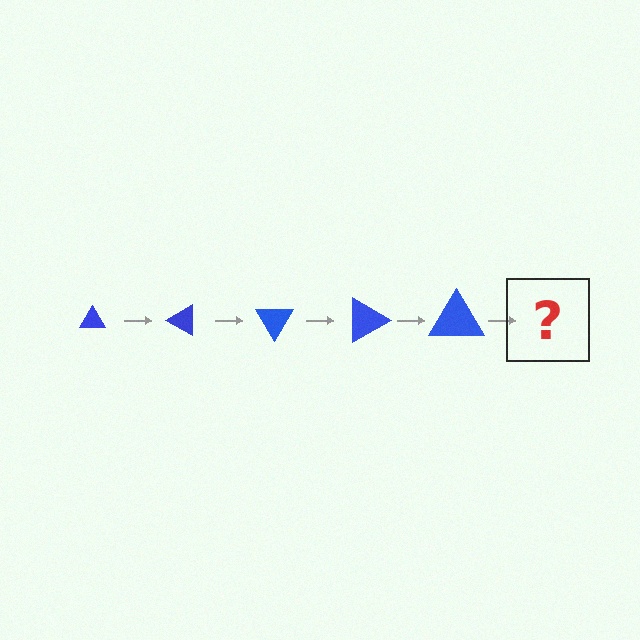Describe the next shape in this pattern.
It should be a triangle, larger than the previous one and rotated 150 degrees from the start.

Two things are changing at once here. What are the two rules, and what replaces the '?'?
The two rules are that the triangle grows larger each step and it rotates 30 degrees each step. The '?' should be a triangle, larger than the previous one and rotated 150 degrees from the start.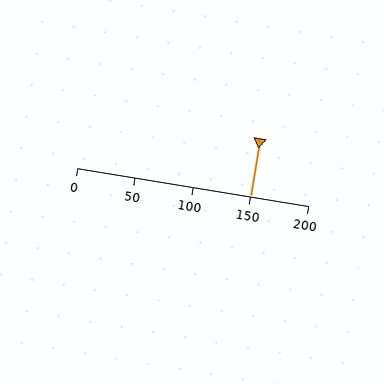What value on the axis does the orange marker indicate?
The marker indicates approximately 150.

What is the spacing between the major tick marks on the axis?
The major ticks are spaced 50 apart.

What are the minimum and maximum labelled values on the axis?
The axis runs from 0 to 200.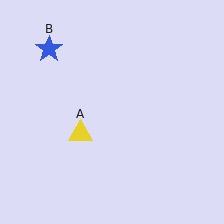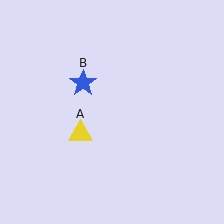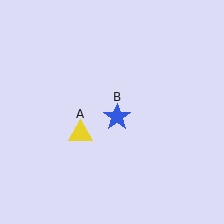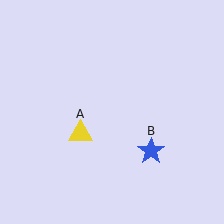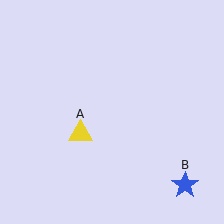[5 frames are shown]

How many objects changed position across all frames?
1 object changed position: blue star (object B).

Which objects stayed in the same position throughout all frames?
Yellow triangle (object A) remained stationary.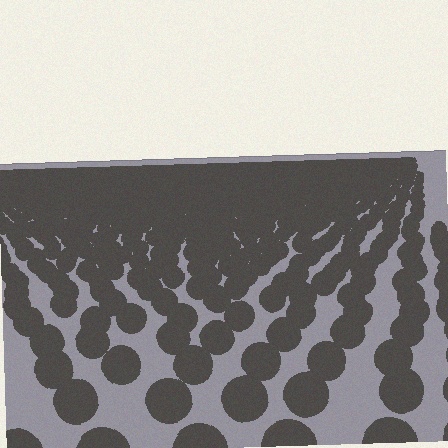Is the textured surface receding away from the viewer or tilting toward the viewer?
The surface is receding away from the viewer. Texture elements get smaller and denser toward the top.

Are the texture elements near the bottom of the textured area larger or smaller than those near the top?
Larger. Near the bottom, elements are closer to the viewer and appear at a bigger on-screen size.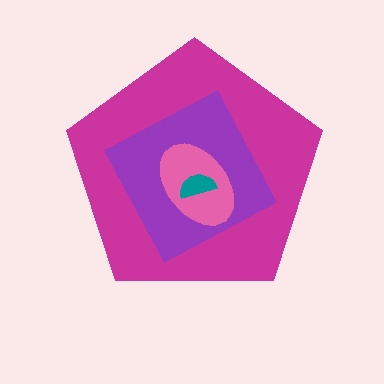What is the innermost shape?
The teal semicircle.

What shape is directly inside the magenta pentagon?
The purple diamond.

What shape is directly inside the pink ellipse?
The teal semicircle.